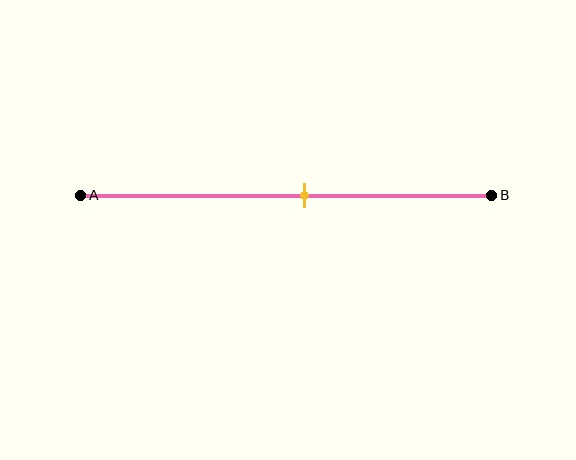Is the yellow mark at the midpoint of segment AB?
No, the mark is at about 55% from A, not at the 50% midpoint.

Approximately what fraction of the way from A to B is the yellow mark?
The yellow mark is approximately 55% of the way from A to B.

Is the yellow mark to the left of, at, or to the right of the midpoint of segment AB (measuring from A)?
The yellow mark is to the right of the midpoint of segment AB.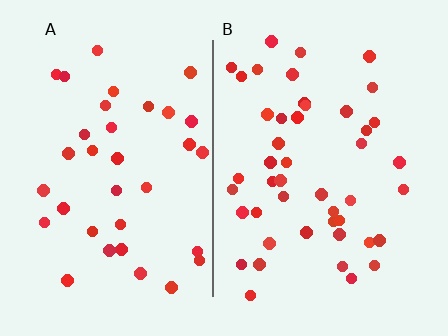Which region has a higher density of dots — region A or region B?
B (the right).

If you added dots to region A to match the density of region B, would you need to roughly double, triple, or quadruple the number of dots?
Approximately double.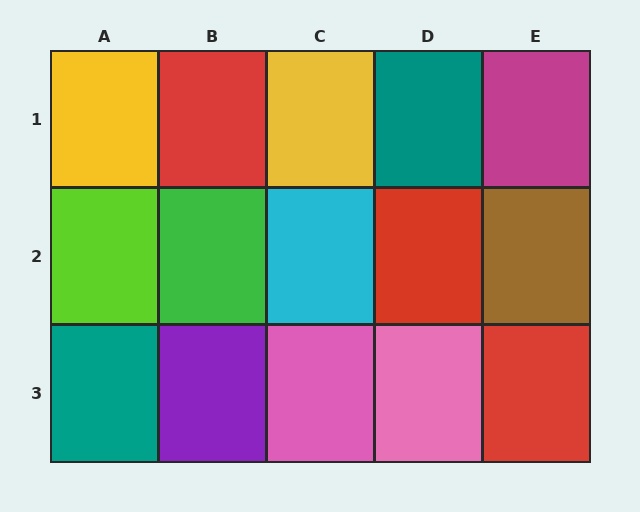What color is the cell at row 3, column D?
Pink.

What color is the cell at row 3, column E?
Red.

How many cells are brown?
1 cell is brown.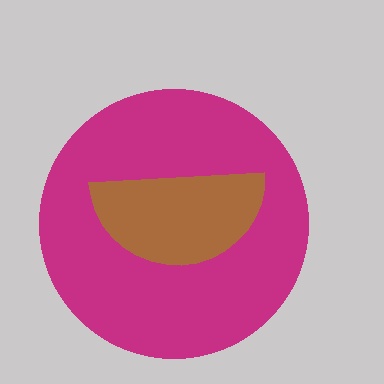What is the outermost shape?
The magenta circle.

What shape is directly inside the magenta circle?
The brown semicircle.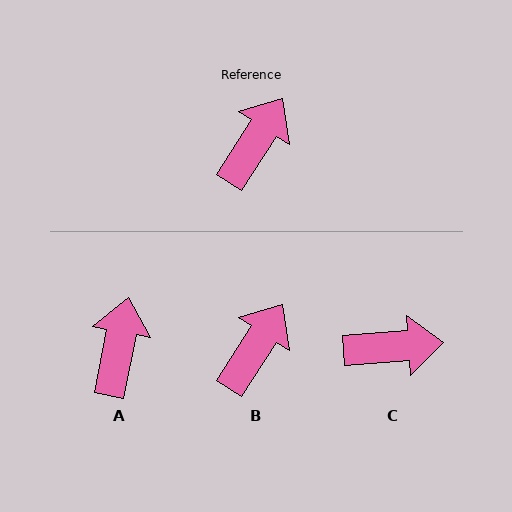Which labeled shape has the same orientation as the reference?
B.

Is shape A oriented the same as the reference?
No, it is off by about 21 degrees.